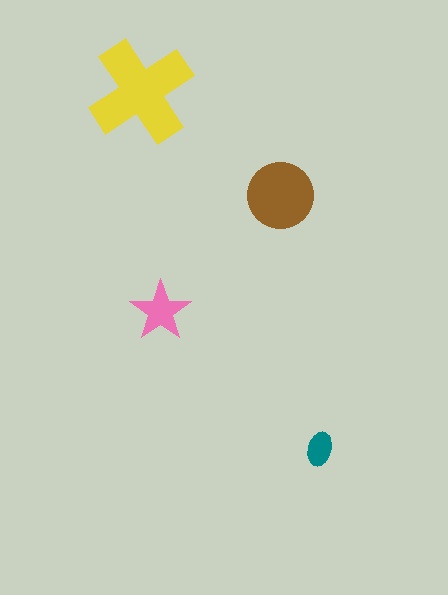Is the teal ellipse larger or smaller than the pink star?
Smaller.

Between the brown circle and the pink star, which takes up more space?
The brown circle.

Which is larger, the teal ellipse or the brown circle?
The brown circle.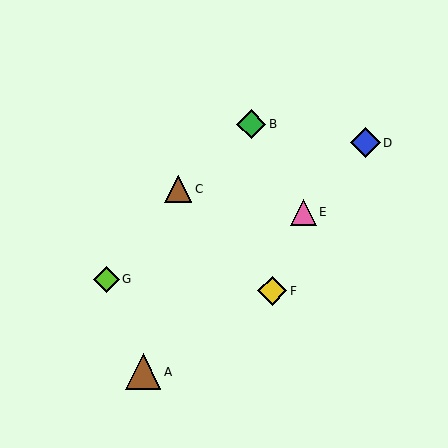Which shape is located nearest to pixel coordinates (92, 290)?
The lime diamond (labeled G) at (106, 279) is nearest to that location.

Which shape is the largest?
The brown triangle (labeled A) is the largest.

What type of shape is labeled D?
Shape D is a blue diamond.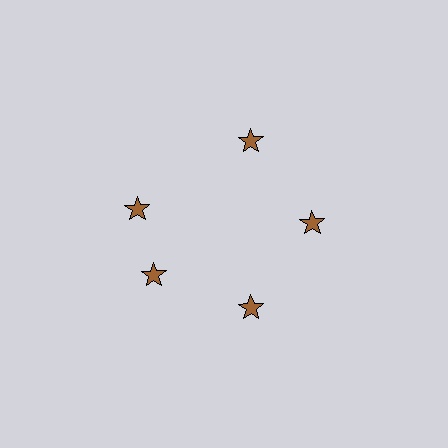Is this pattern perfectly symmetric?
No. The 5 brown stars are arranged in a ring, but one element near the 10 o'clock position is rotated out of alignment along the ring, breaking the 5-fold rotational symmetry.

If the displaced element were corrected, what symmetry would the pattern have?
It would have 5-fold rotational symmetry — the pattern would map onto itself every 72 degrees.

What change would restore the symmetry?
The symmetry would be restored by rotating it back into even spacing with its neighbors so that all 5 stars sit at equal angles and equal distance from the center.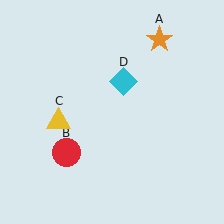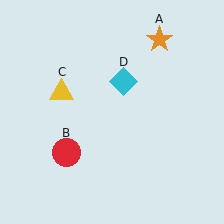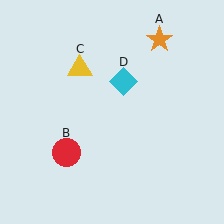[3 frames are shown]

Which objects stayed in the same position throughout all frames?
Orange star (object A) and red circle (object B) and cyan diamond (object D) remained stationary.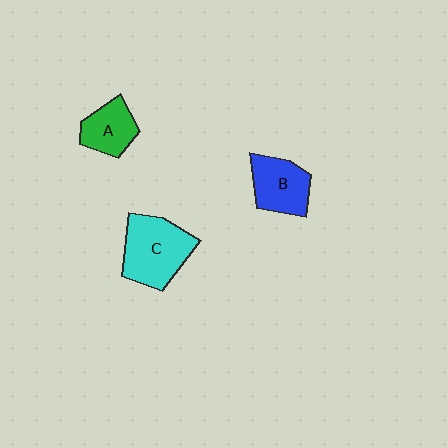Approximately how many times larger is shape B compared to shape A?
Approximately 1.2 times.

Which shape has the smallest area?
Shape A (green).